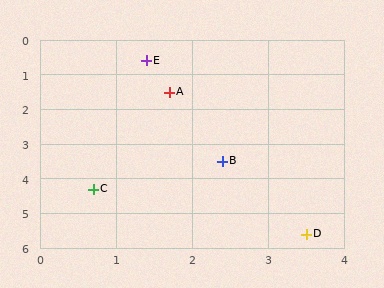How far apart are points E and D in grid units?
Points E and D are about 5.4 grid units apart.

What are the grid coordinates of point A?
Point A is at approximately (1.7, 1.5).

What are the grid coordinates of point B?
Point B is at approximately (2.4, 3.5).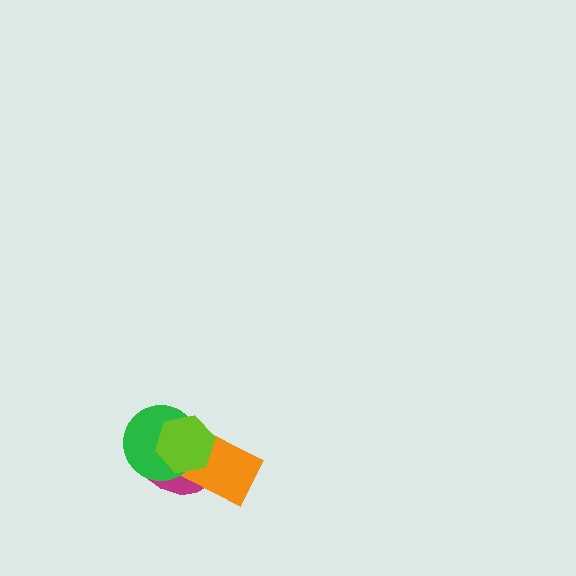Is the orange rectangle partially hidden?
Yes, it is partially covered by another shape.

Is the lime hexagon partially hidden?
No, no other shape covers it.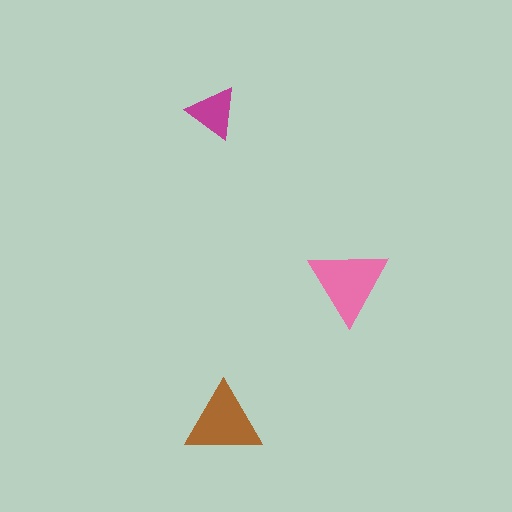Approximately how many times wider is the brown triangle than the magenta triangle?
About 1.5 times wider.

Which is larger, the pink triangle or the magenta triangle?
The pink one.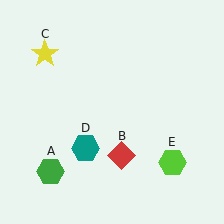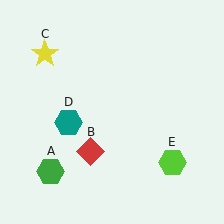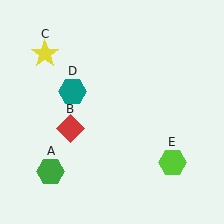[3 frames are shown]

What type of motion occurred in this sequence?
The red diamond (object B), teal hexagon (object D) rotated clockwise around the center of the scene.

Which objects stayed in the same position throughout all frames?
Green hexagon (object A) and yellow star (object C) and lime hexagon (object E) remained stationary.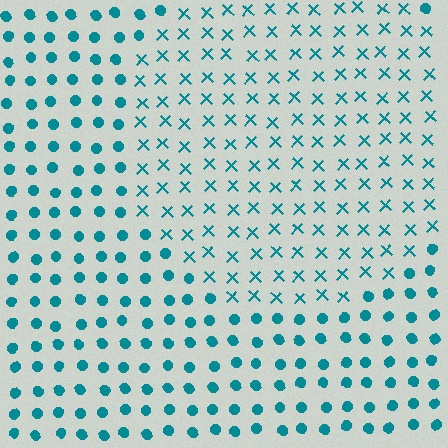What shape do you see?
I see a circle.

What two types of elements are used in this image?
The image uses X marks inside the circle region and circles outside it.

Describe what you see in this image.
The image is filled with small teal elements arranged in a uniform grid. A circle-shaped region contains X marks, while the surrounding area contains circles. The boundary is defined purely by the change in element shape.